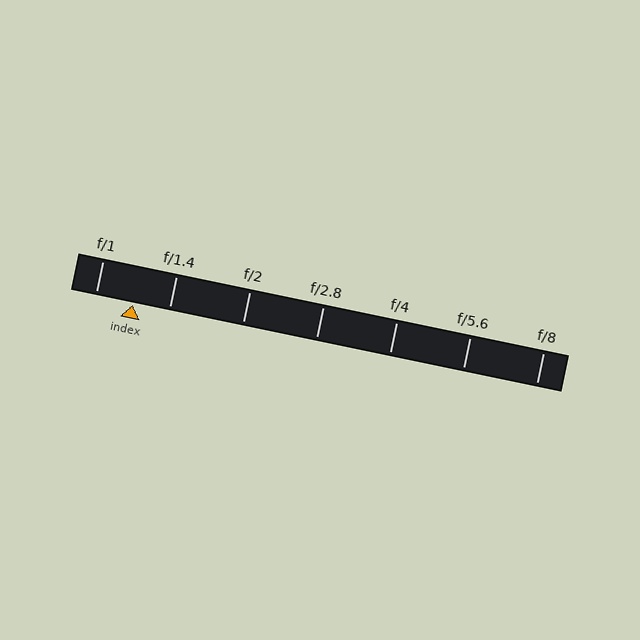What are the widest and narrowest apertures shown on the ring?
The widest aperture shown is f/1 and the narrowest is f/8.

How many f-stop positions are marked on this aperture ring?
There are 7 f-stop positions marked.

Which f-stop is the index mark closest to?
The index mark is closest to f/1.4.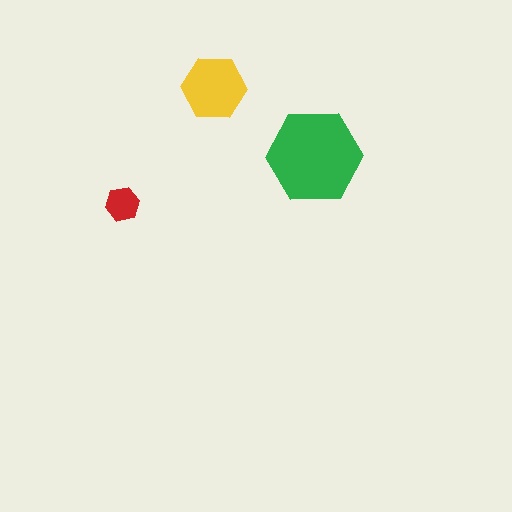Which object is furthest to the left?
The red hexagon is leftmost.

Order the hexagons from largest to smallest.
the green one, the yellow one, the red one.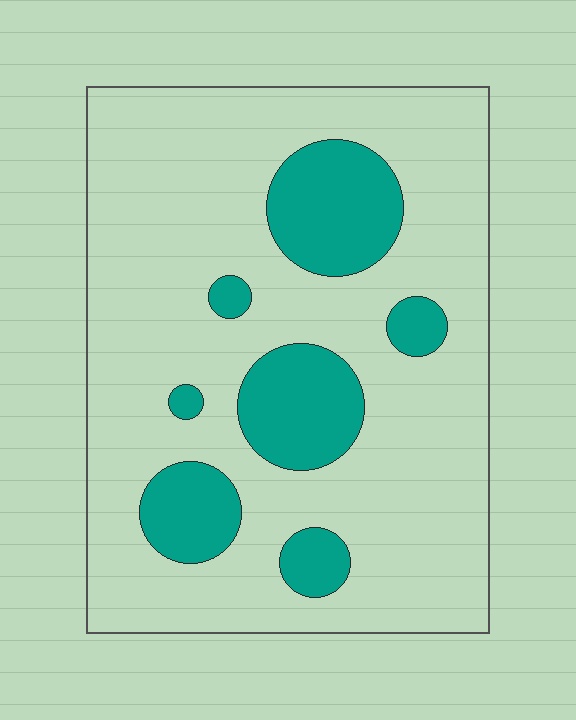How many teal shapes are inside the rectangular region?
7.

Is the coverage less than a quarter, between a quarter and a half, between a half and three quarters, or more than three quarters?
Less than a quarter.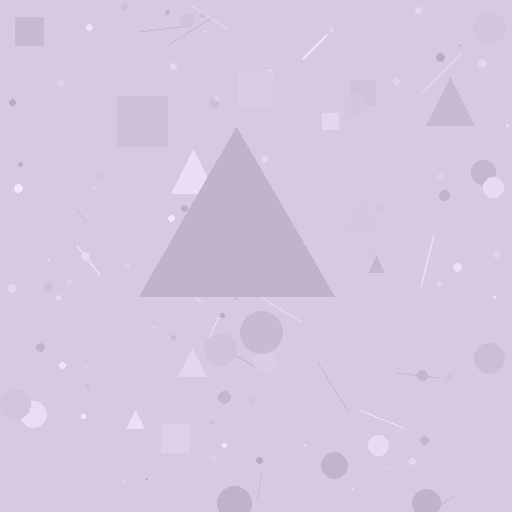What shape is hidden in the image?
A triangle is hidden in the image.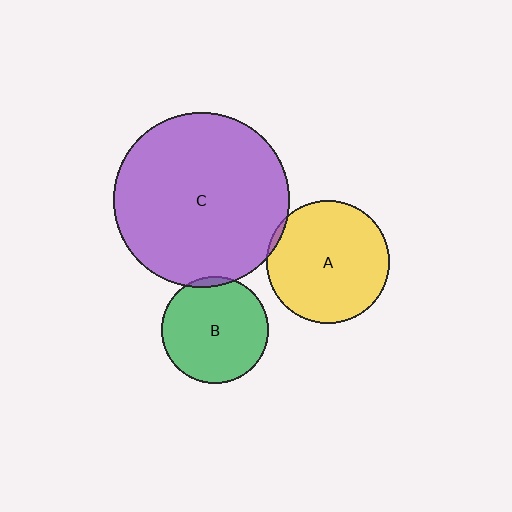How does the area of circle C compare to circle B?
Approximately 2.7 times.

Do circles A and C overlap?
Yes.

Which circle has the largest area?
Circle C (purple).